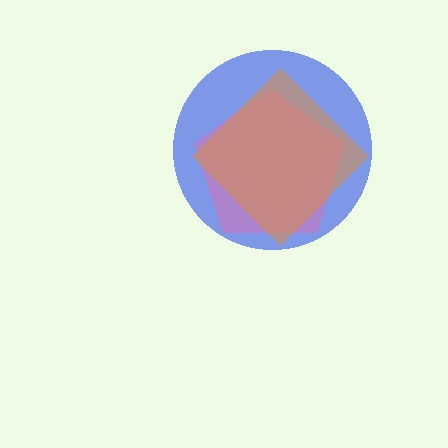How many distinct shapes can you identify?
There are 3 distinct shapes: a blue circle, a pink pentagon, an orange diamond.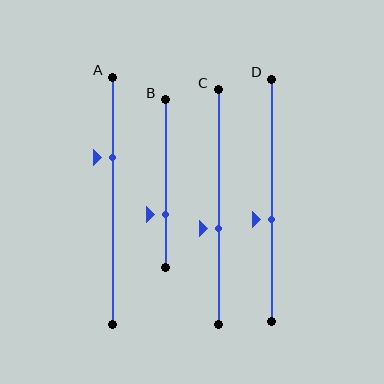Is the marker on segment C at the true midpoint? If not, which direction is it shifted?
No, the marker on segment C is shifted downward by about 9% of the segment length.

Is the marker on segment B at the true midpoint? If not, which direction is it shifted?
No, the marker on segment B is shifted downward by about 18% of the segment length.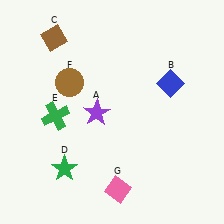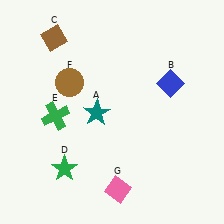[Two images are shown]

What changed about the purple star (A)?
In Image 1, A is purple. In Image 2, it changed to teal.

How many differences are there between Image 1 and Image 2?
There is 1 difference between the two images.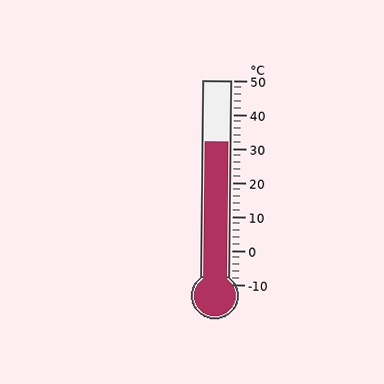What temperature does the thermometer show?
The thermometer shows approximately 32°C.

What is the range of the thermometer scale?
The thermometer scale ranges from -10°C to 50°C.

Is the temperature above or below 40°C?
The temperature is below 40°C.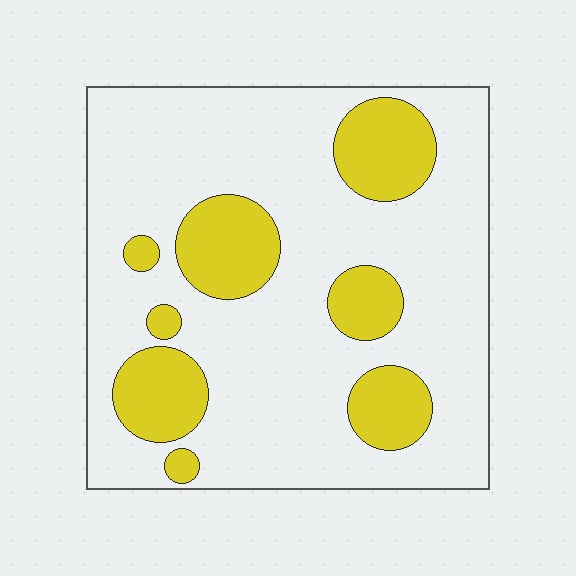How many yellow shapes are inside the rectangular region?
8.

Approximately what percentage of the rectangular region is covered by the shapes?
Approximately 25%.